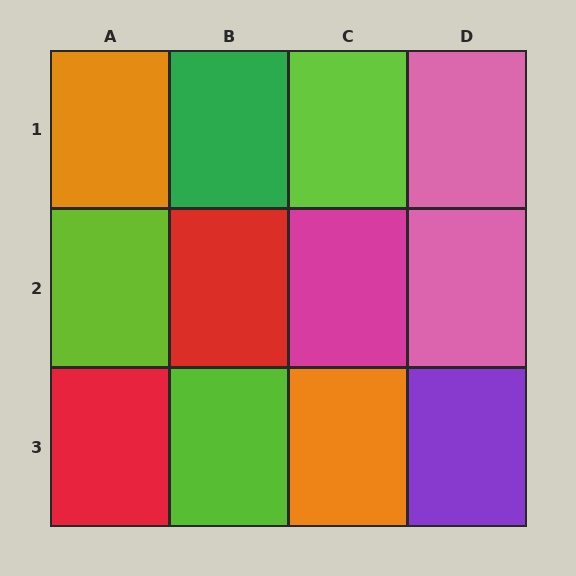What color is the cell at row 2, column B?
Red.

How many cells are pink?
2 cells are pink.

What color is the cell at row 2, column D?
Pink.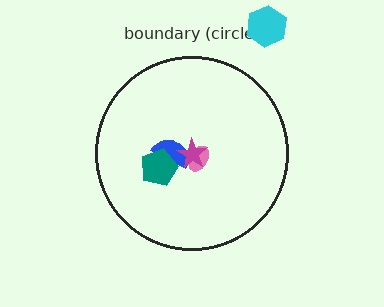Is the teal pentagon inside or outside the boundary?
Inside.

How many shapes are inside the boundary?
4 inside, 1 outside.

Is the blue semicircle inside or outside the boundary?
Inside.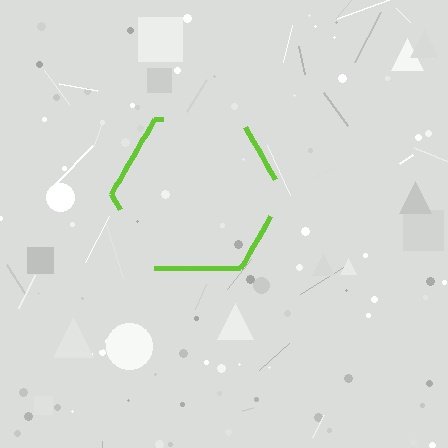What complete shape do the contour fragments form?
The contour fragments form a hexagon.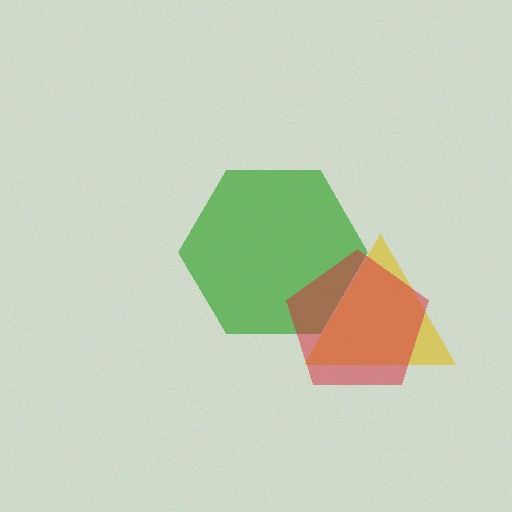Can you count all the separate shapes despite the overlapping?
Yes, there are 3 separate shapes.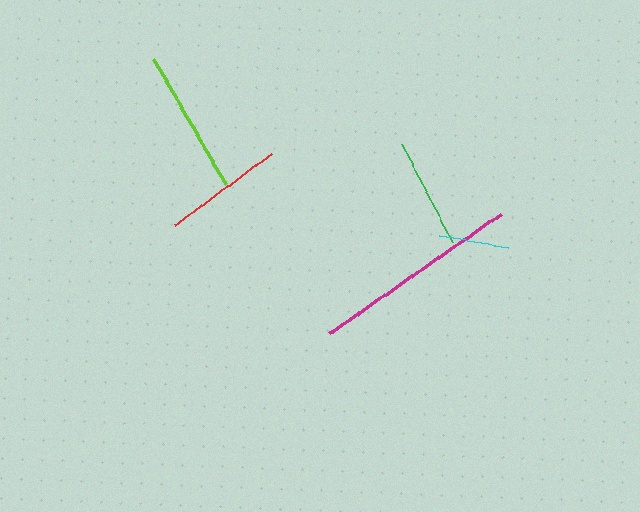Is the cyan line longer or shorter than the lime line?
The lime line is longer than the cyan line.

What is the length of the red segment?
The red segment is approximately 121 pixels long.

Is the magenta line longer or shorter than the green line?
The magenta line is longer than the green line.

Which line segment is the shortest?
The cyan line is the shortest at approximately 71 pixels.